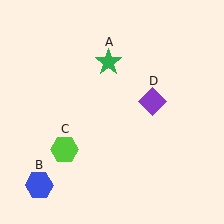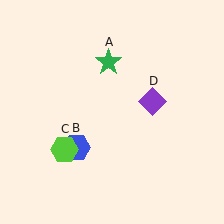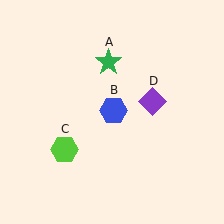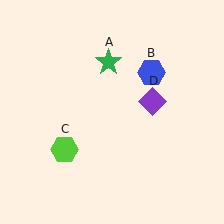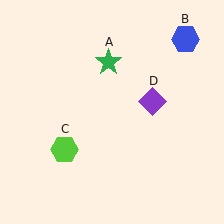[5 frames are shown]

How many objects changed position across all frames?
1 object changed position: blue hexagon (object B).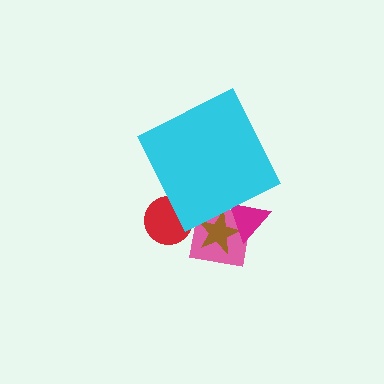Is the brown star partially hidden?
Yes, the brown star is partially hidden behind the cyan diamond.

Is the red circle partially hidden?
Yes, the red circle is partially hidden behind the cyan diamond.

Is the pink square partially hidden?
Yes, the pink square is partially hidden behind the cyan diamond.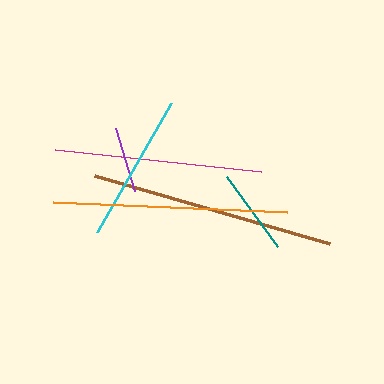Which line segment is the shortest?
The purple line is the shortest at approximately 66 pixels.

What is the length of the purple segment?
The purple segment is approximately 66 pixels long.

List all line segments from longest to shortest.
From longest to shortest: brown, orange, magenta, cyan, teal, purple.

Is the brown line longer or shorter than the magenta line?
The brown line is longer than the magenta line.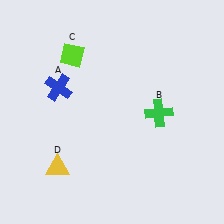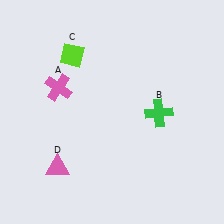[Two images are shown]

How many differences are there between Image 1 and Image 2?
There are 2 differences between the two images.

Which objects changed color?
A changed from blue to pink. D changed from yellow to pink.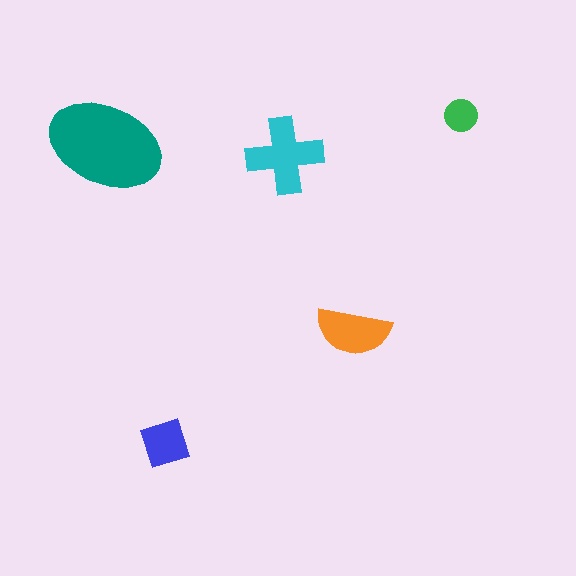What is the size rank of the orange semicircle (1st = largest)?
3rd.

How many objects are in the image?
There are 5 objects in the image.